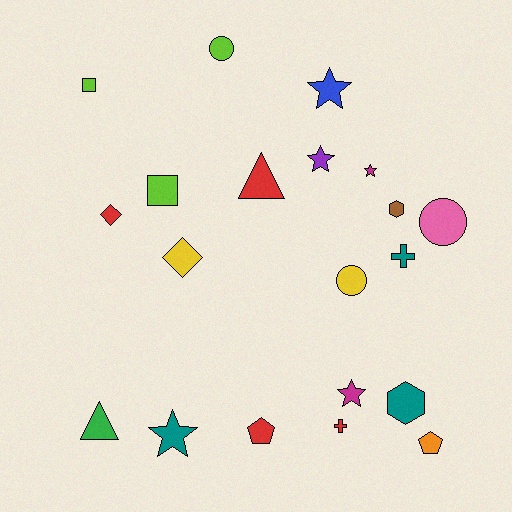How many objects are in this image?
There are 20 objects.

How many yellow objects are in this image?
There are 2 yellow objects.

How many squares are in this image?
There are 2 squares.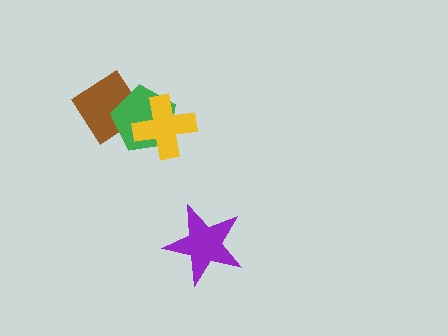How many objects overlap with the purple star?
0 objects overlap with the purple star.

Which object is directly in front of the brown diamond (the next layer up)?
The green pentagon is directly in front of the brown diamond.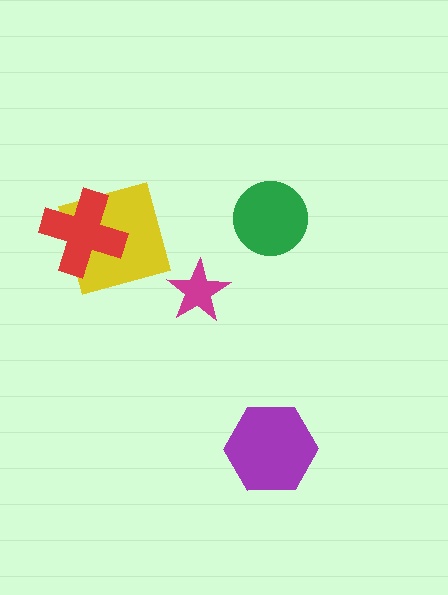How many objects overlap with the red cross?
1 object overlaps with the red cross.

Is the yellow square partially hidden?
Yes, it is partially covered by another shape.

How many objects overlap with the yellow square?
1 object overlaps with the yellow square.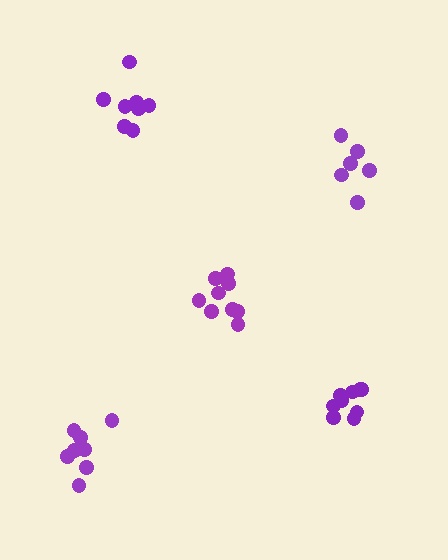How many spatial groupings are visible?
There are 5 spatial groupings.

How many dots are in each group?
Group 1: 8 dots, Group 2: 6 dots, Group 3: 9 dots, Group 4: 8 dots, Group 5: 9 dots (40 total).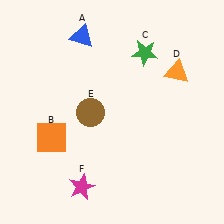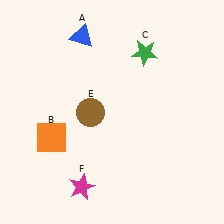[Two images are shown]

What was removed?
The orange triangle (D) was removed in Image 2.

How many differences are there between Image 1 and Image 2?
There is 1 difference between the two images.